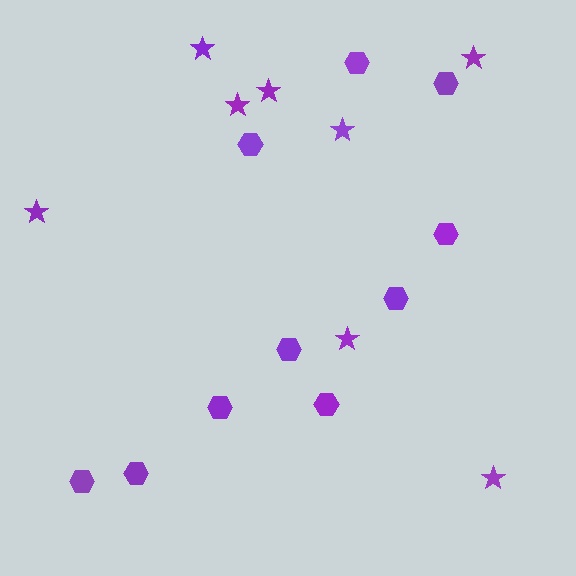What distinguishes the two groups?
There are 2 groups: one group of stars (8) and one group of hexagons (10).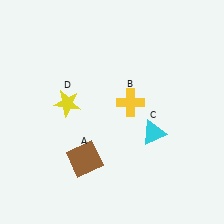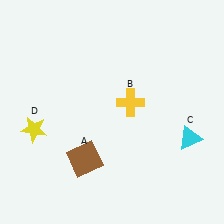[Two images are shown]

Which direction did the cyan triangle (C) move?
The cyan triangle (C) moved right.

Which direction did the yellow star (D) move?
The yellow star (D) moved left.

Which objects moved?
The objects that moved are: the cyan triangle (C), the yellow star (D).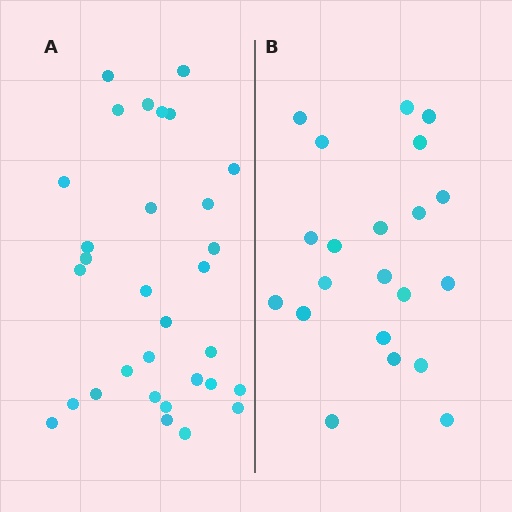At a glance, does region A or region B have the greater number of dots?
Region A (the left region) has more dots.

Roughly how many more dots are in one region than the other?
Region A has roughly 10 or so more dots than region B.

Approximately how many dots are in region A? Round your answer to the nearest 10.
About 30 dots. (The exact count is 31, which rounds to 30.)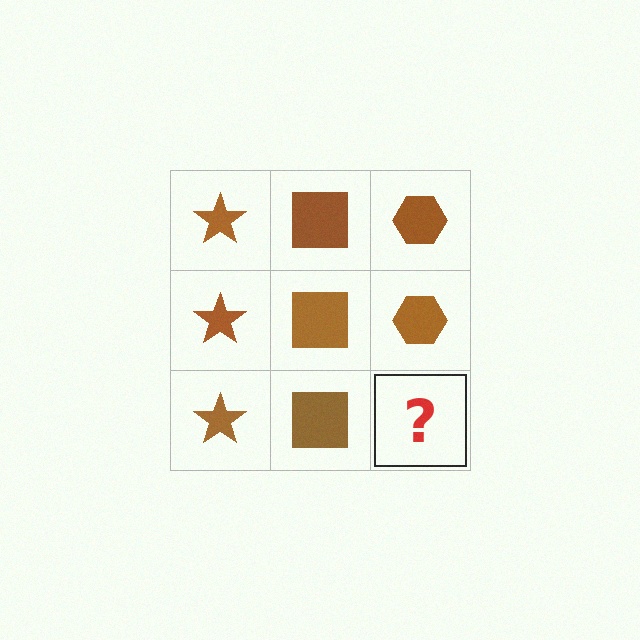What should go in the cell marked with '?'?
The missing cell should contain a brown hexagon.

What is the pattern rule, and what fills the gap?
The rule is that each column has a consistent shape. The gap should be filled with a brown hexagon.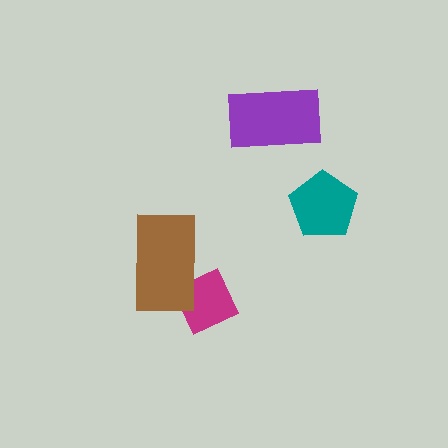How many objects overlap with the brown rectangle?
1 object overlaps with the brown rectangle.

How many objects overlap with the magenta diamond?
1 object overlaps with the magenta diamond.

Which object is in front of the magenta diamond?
The brown rectangle is in front of the magenta diamond.